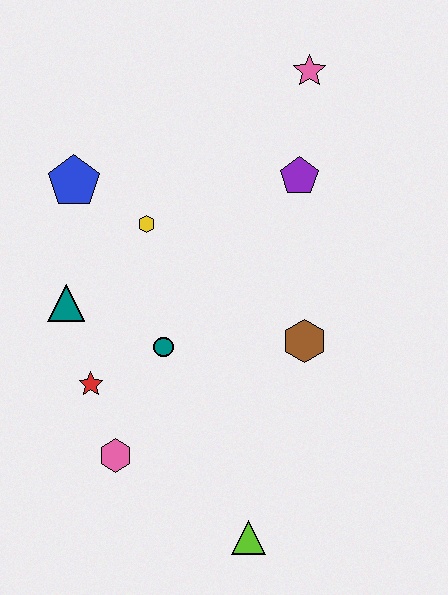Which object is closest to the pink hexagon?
The red star is closest to the pink hexagon.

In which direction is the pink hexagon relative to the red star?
The pink hexagon is below the red star.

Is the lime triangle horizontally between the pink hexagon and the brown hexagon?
Yes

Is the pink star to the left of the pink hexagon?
No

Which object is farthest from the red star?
The pink star is farthest from the red star.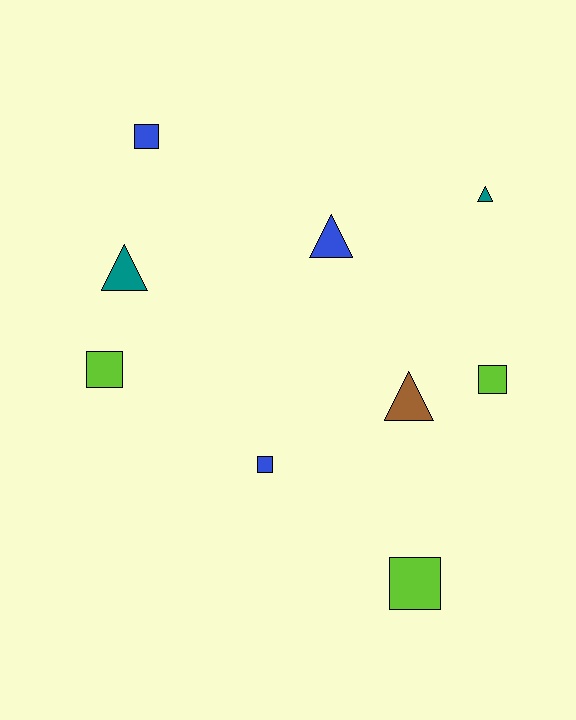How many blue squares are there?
There are 2 blue squares.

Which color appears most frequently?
Lime, with 3 objects.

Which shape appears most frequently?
Square, with 5 objects.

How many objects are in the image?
There are 9 objects.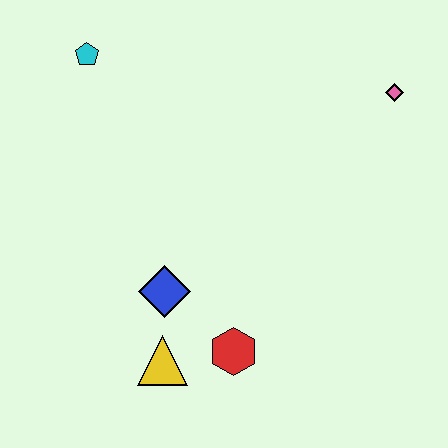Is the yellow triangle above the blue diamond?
No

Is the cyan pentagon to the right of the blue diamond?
No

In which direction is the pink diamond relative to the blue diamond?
The pink diamond is to the right of the blue diamond.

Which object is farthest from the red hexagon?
The cyan pentagon is farthest from the red hexagon.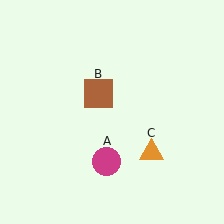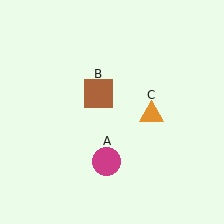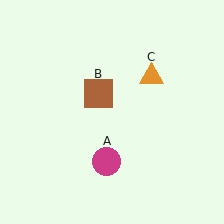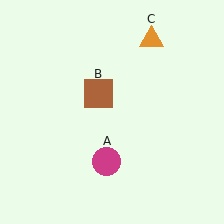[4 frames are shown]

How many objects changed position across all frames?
1 object changed position: orange triangle (object C).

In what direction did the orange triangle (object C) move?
The orange triangle (object C) moved up.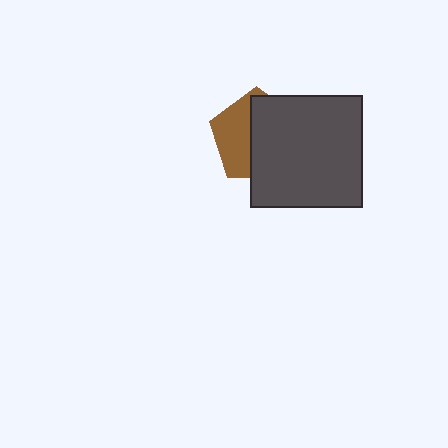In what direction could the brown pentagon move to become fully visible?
The brown pentagon could move left. That would shift it out from behind the dark gray square entirely.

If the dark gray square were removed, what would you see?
You would see the complete brown pentagon.